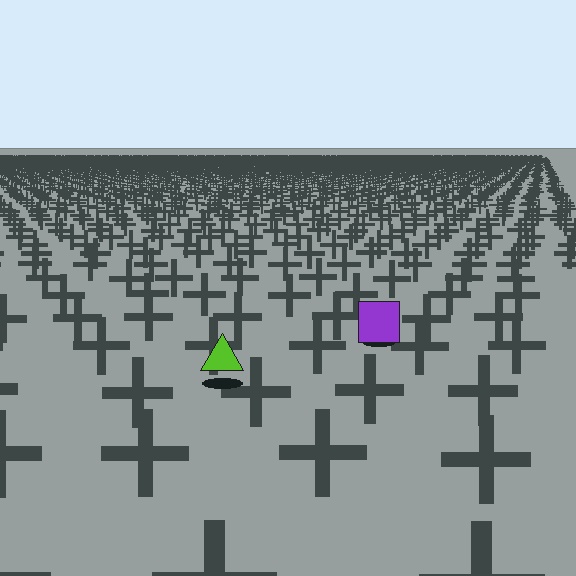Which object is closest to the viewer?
The lime triangle is closest. The texture marks near it are larger and more spread out.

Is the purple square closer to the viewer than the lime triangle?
No. The lime triangle is closer — you can tell from the texture gradient: the ground texture is coarser near it.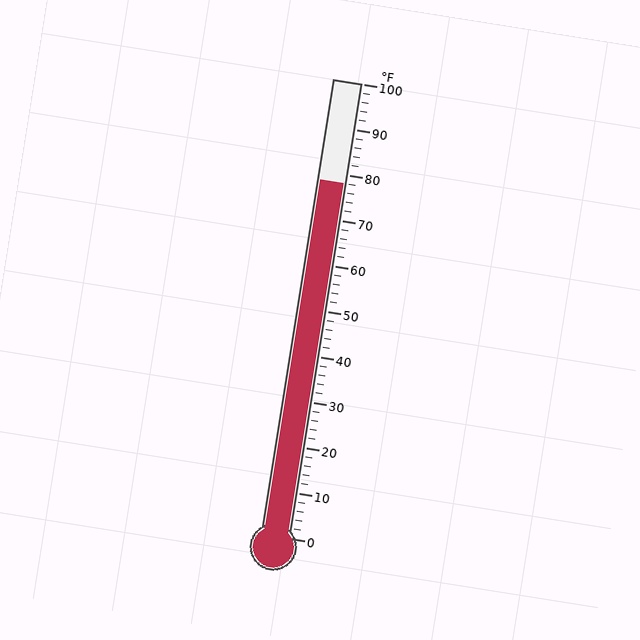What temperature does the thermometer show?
The thermometer shows approximately 78°F.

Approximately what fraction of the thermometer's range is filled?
The thermometer is filled to approximately 80% of its range.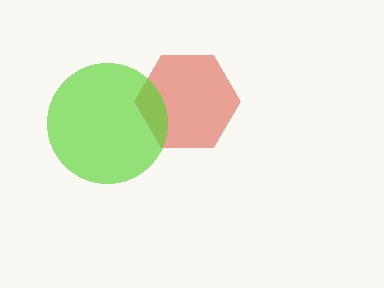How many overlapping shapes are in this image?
There are 2 overlapping shapes in the image.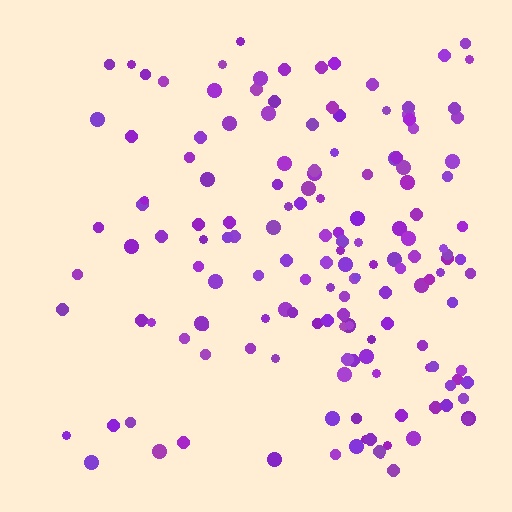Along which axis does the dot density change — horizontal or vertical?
Horizontal.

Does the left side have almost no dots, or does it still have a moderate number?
Still a moderate number, just noticeably fewer than the right.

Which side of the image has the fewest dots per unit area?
The left.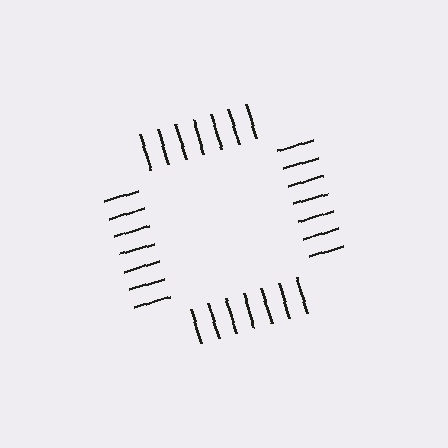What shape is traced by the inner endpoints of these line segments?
An illusory square — the line segments terminate on its edges but no continuous stroke is drawn.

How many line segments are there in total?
28 — 7 along each of the 4 edges.